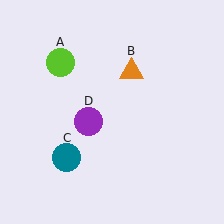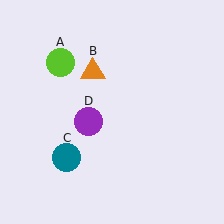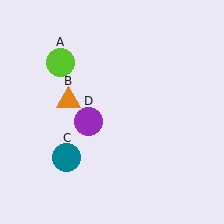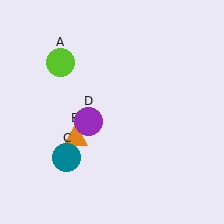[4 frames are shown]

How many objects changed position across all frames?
1 object changed position: orange triangle (object B).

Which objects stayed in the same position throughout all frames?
Lime circle (object A) and teal circle (object C) and purple circle (object D) remained stationary.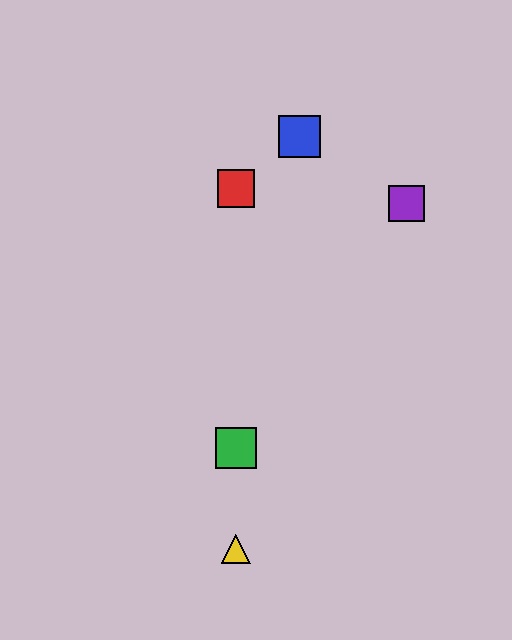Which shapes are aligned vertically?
The red square, the green square, the yellow triangle are aligned vertically.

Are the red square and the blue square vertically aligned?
No, the red square is at x≈236 and the blue square is at x≈299.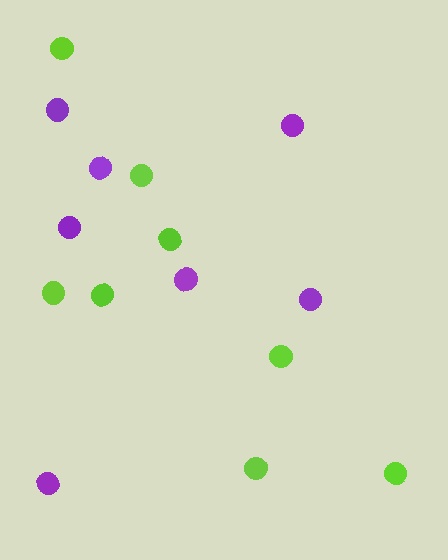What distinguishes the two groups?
There are 2 groups: one group of purple circles (7) and one group of lime circles (8).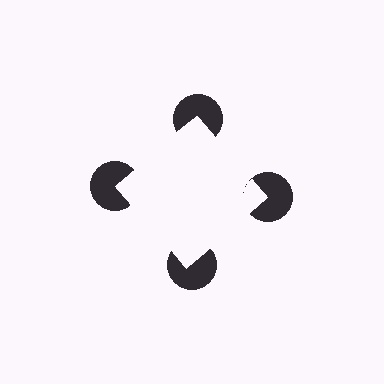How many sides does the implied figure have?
4 sides.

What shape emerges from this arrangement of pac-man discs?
An illusory square — its edges are inferred from the aligned wedge cuts in the pac-man discs, not physically drawn.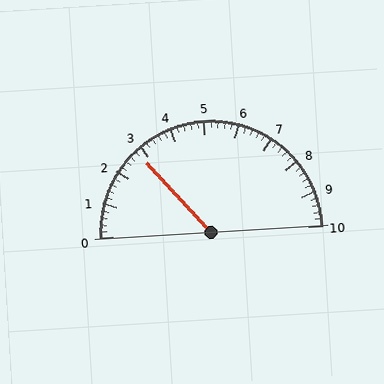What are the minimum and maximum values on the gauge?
The gauge ranges from 0 to 10.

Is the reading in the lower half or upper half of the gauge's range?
The reading is in the lower half of the range (0 to 10).